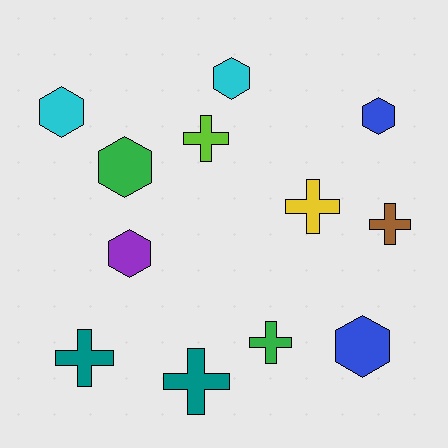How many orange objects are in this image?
There are no orange objects.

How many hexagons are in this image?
There are 6 hexagons.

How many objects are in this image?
There are 12 objects.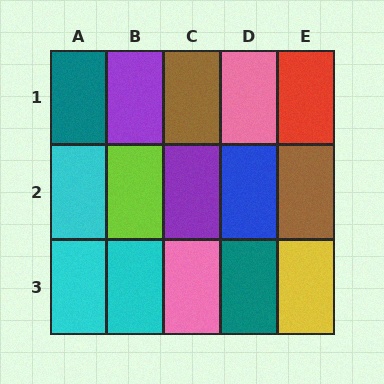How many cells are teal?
2 cells are teal.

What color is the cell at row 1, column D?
Pink.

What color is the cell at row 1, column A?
Teal.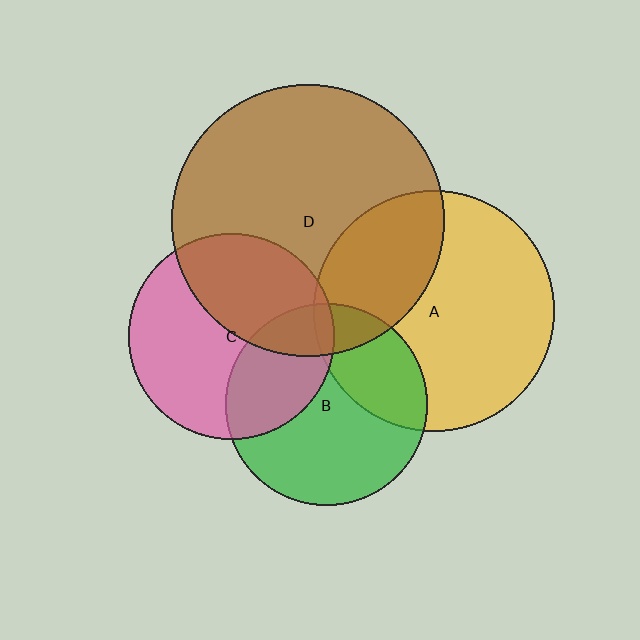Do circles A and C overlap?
Yes.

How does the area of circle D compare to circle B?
Approximately 1.8 times.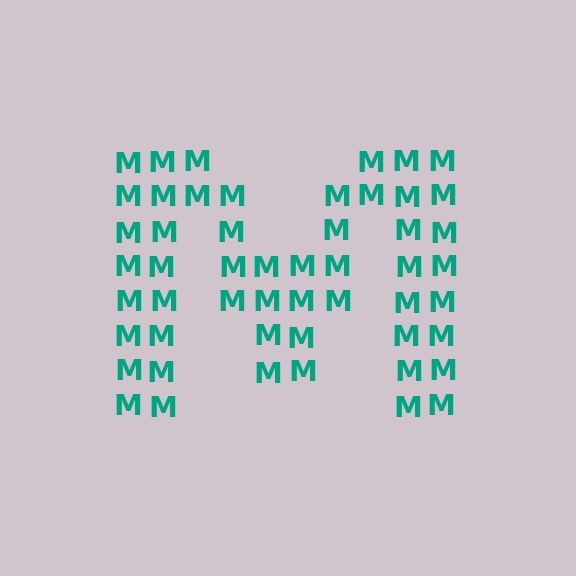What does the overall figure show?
The overall figure shows the letter M.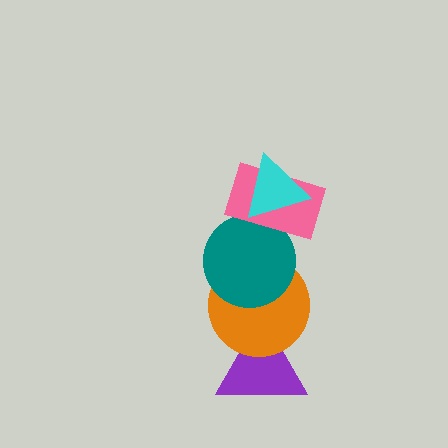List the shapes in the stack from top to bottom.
From top to bottom: the cyan triangle, the pink rectangle, the teal circle, the orange circle, the purple triangle.